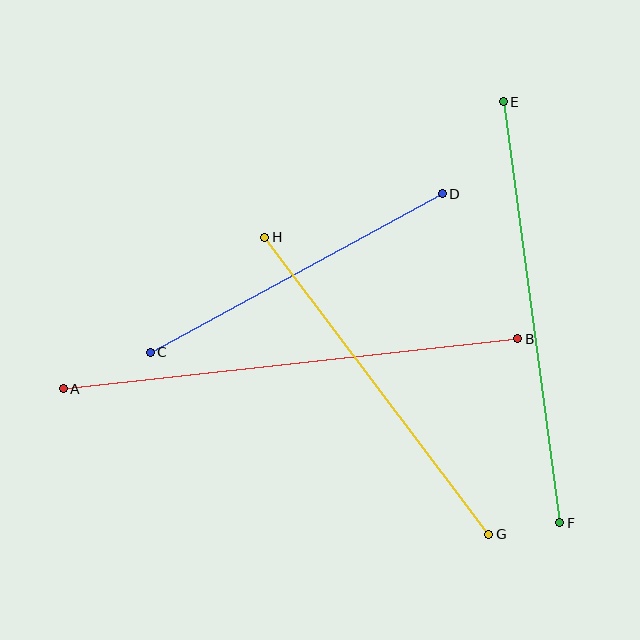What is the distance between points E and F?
The distance is approximately 425 pixels.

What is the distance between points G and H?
The distance is approximately 372 pixels.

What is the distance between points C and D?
The distance is approximately 332 pixels.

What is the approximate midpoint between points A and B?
The midpoint is at approximately (291, 364) pixels.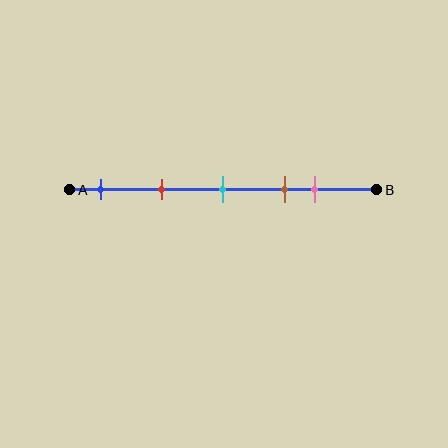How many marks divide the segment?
There are 5 marks dividing the segment.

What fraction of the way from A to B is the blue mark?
The blue mark is approximately 10% (0.1) of the way from A to B.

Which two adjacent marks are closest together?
The brown and pink marks are the closest adjacent pair.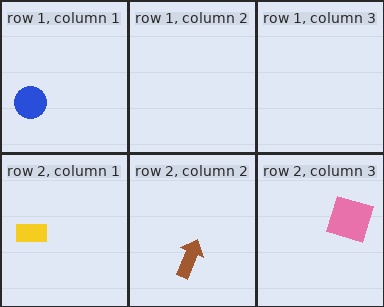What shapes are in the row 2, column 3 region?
The pink square.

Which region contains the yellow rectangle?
The row 2, column 1 region.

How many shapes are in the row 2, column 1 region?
1.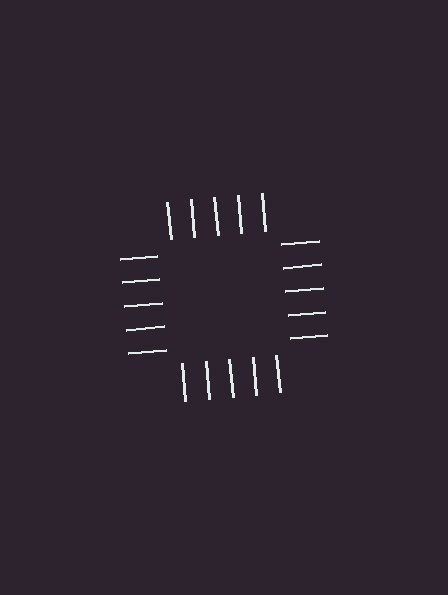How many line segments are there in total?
20 — 5 along each of the 4 edges.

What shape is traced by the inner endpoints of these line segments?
An illusory square — the line segments terminate on its edges but no continuous stroke is drawn.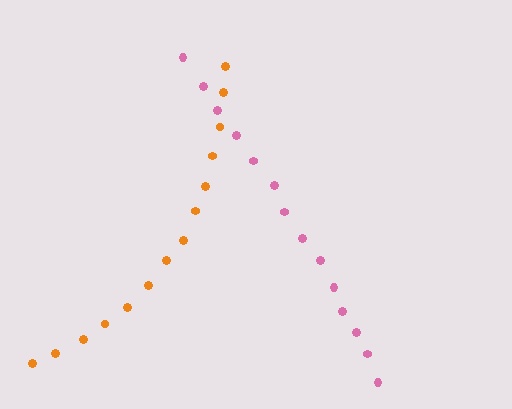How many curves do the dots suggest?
There are 2 distinct paths.